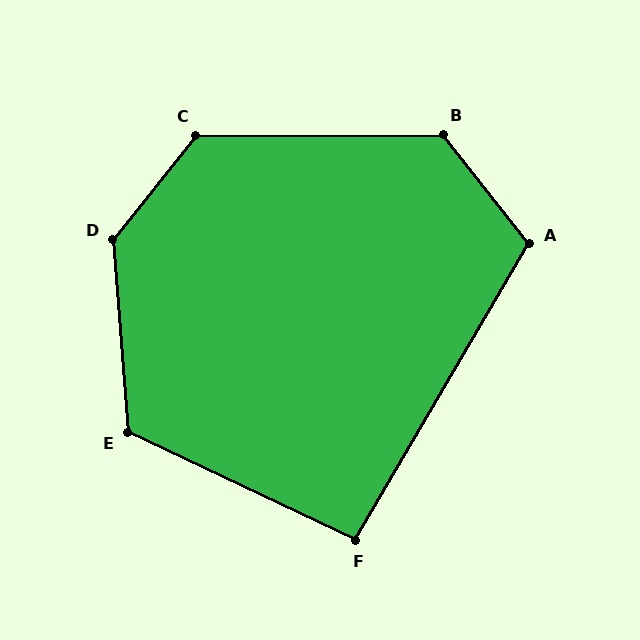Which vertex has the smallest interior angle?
F, at approximately 95 degrees.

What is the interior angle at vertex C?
Approximately 129 degrees (obtuse).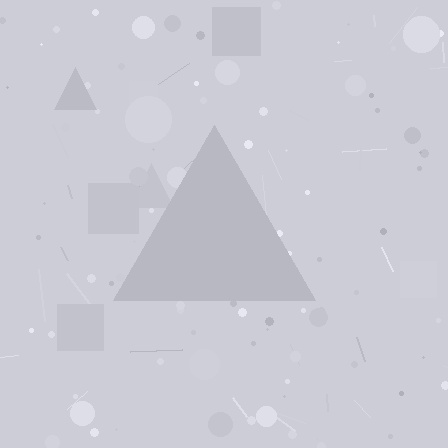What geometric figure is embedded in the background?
A triangle is embedded in the background.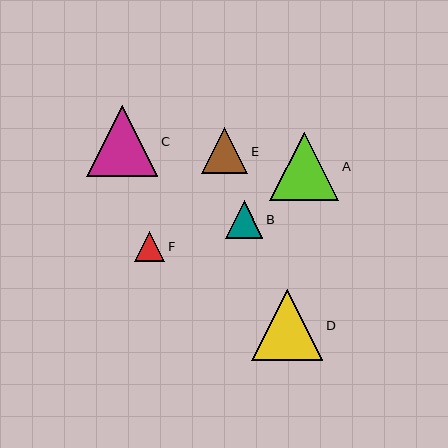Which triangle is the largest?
Triangle C is the largest with a size of approximately 71 pixels.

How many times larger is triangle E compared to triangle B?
Triangle E is approximately 1.2 times the size of triangle B.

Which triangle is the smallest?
Triangle F is the smallest with a size of approximately 30 pixels.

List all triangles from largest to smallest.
From largest to smallest: C, D, A, E, B, F.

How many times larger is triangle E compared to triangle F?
Triangle E is approximately 1.5 times the size of triangle F.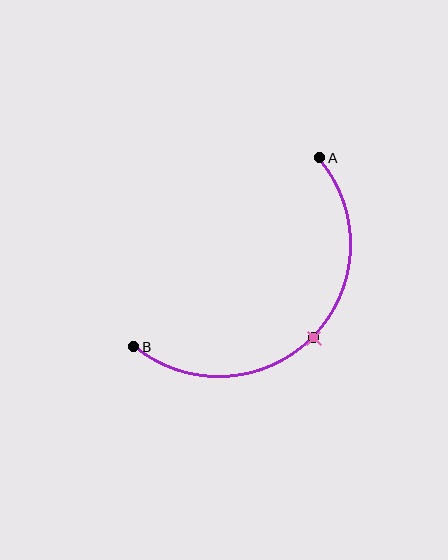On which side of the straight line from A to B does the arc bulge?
The arc bulges below and to the right of the straight line connecting A and B.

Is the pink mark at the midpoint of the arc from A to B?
Yes. The pink mark lies on the arc at equal arc-length from both A and B — it is the arc midpoint.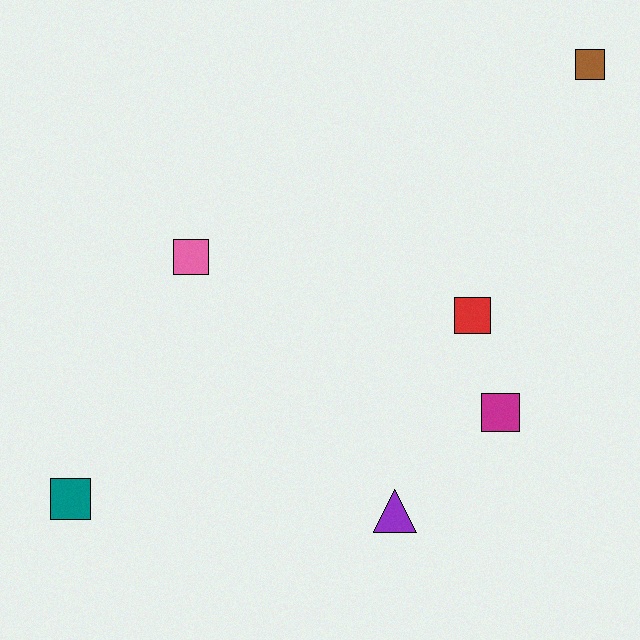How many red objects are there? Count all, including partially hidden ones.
There is 1 red object.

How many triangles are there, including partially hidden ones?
There is 1 triangle.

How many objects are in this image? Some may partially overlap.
There are 6 objects.